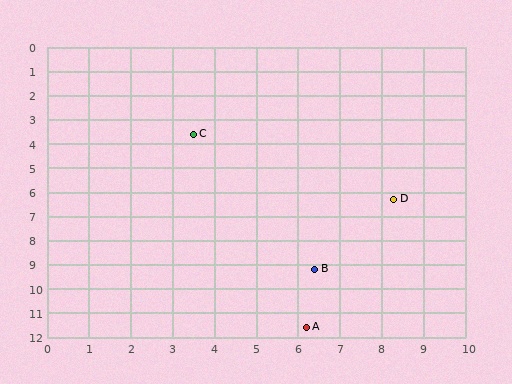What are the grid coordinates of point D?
Point D is at approximately (8.3, 6.3).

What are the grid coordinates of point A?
Point A is at approximately (6.2, 11.6).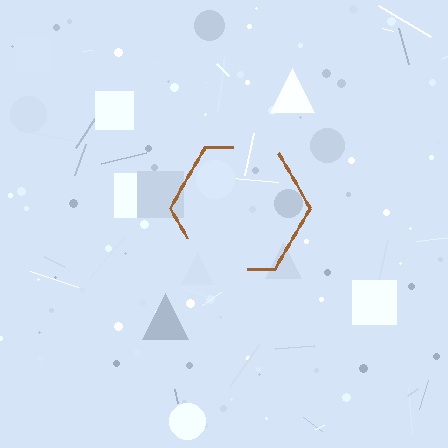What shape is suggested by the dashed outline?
The dashed outline suggests a hexagon.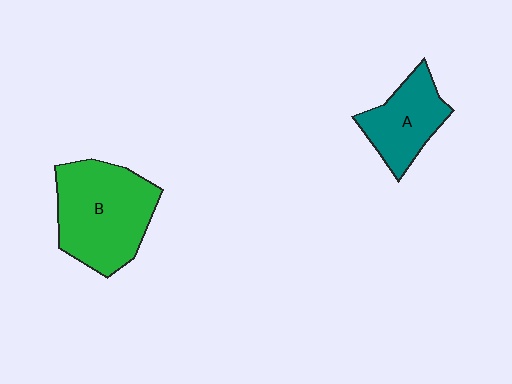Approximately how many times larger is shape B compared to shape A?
Approximately 1.6 times.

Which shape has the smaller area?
Shape A (teal).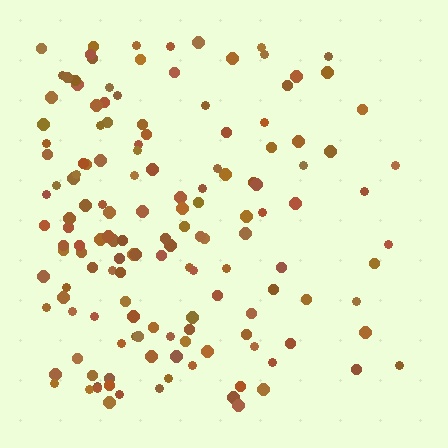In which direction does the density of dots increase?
From right to left, with the left side densest.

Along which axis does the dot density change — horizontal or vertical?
Horizontal.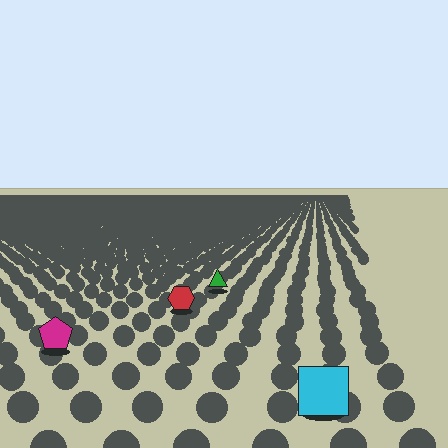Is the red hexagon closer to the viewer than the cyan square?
No. The cyan square is closer — you can tell from the texture gradient: the ground texture is coarser near it.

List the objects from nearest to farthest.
From nearest to farthest: the cyan square, the magenta pentagon, the red hexagon, the green triangle.